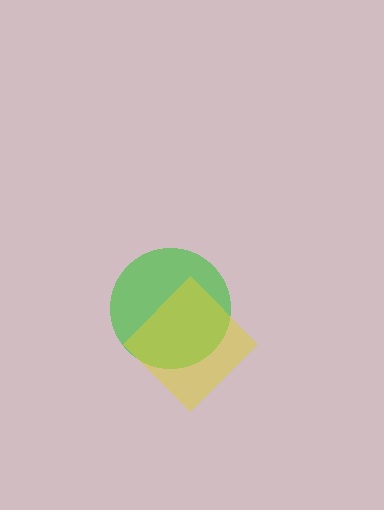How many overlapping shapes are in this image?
There are 2 overlapping shapes in the image.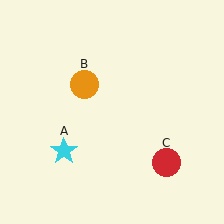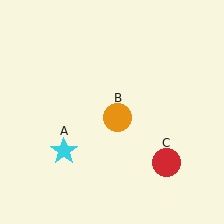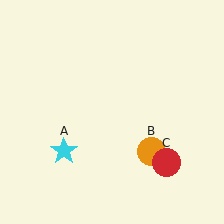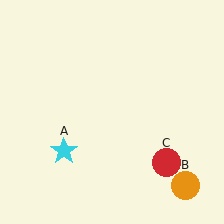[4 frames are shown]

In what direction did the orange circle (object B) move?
The orange circle (object B) moved down and to the right.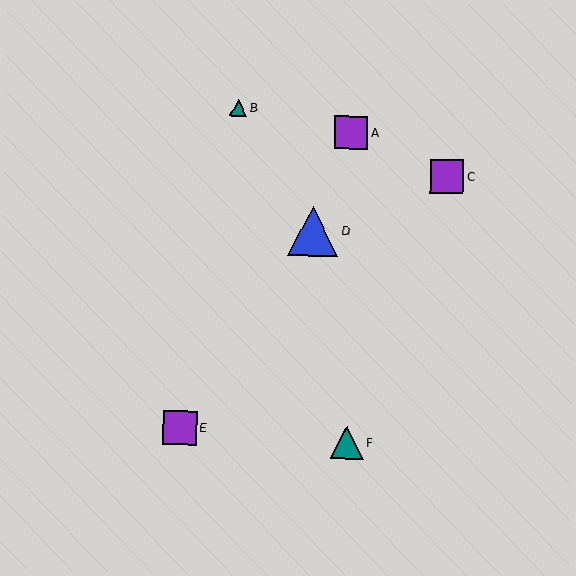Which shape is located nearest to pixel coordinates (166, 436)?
The purple square (labeled E) at (180, 427) is nearest to that location.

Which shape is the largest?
The blue triangle (labeled D) is the largest.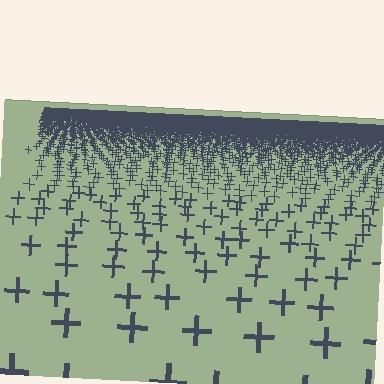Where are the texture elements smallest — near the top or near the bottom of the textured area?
Near the top.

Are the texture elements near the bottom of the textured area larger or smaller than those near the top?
Larger. Near the bottom, elements are closer to the viewer and appear at a bigger on-screen size.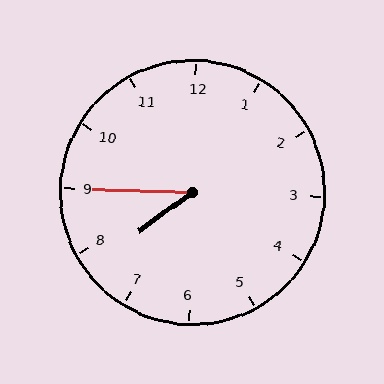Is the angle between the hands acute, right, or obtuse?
It is acute.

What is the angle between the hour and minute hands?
Approximately 38 degrees.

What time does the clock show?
7:45.